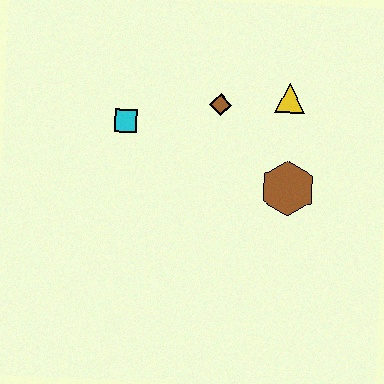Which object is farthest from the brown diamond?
The brown hexagon is farthest from the brown diamond.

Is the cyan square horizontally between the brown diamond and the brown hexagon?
No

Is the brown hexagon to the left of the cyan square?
No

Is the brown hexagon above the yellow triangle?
No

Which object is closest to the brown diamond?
The yellow triangle is closest to the brown diamond.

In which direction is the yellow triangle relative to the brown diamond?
The yellow triangle is to the right of the brown diamond.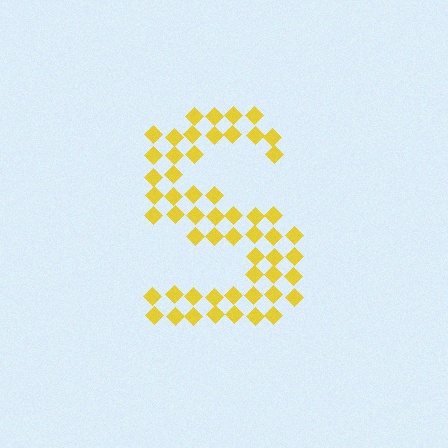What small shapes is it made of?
It is made of small diamonds.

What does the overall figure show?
The overall figure shows the letter S.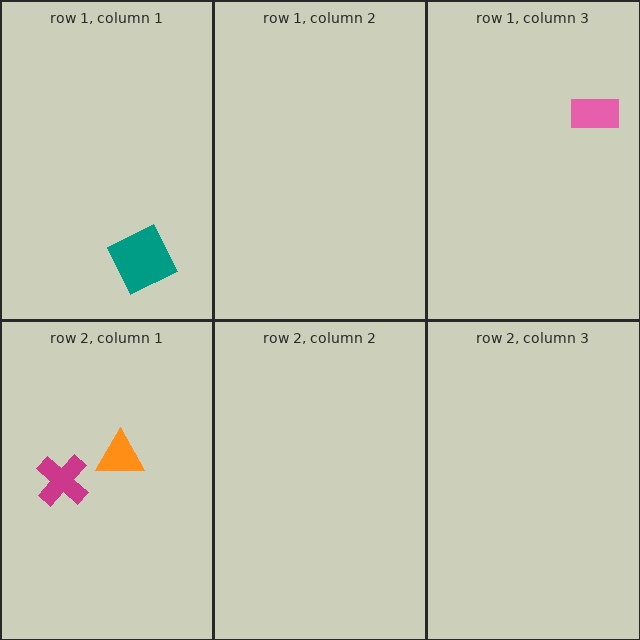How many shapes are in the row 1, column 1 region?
1.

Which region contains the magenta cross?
The row 2, column 1 region.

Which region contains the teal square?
The row 1, column 1 region.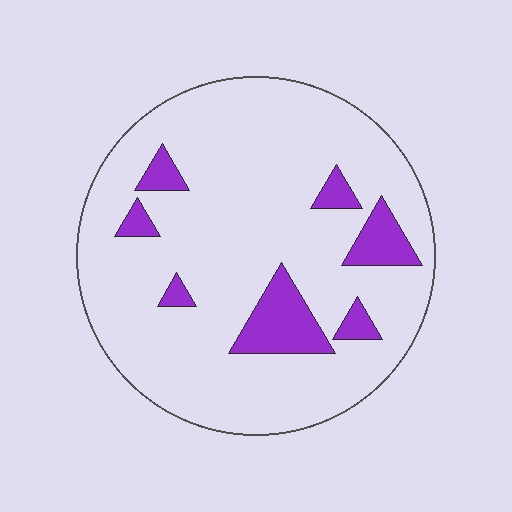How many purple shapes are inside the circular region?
7.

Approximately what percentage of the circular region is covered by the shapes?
Approximately 15%.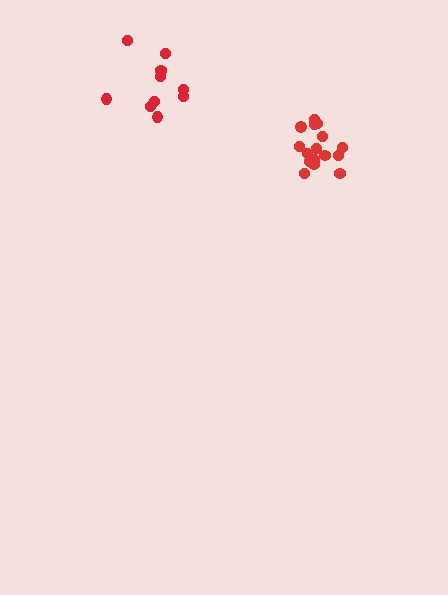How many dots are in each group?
Group 1: 16 dots, Group 2: 10 dots (26 total).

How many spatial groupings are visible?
There are 2 spatial groupings.